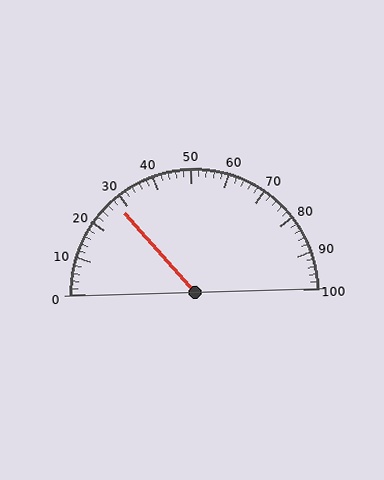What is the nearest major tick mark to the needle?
The nearest major tick mark is 30.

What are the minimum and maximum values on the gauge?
The gauge ranges from 0 to 100.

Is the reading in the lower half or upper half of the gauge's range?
The reading is in the lower half of the range (0 to 100).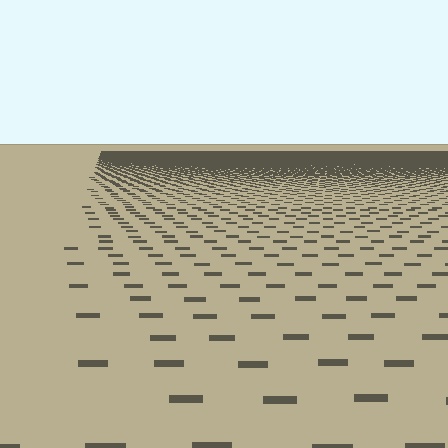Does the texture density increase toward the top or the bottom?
Density increases toward the top.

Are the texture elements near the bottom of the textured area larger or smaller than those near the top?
Larger. Near the bottom, elements are closer to the viewer and appear at a bigger on-screen size.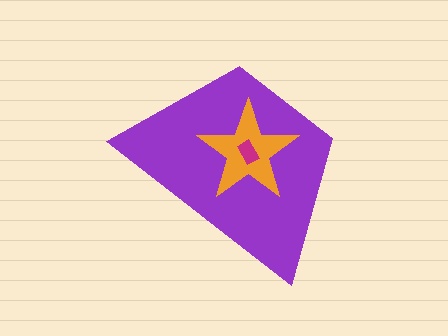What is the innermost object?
The magenta rectangle.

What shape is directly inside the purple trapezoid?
The orange star.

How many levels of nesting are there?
3.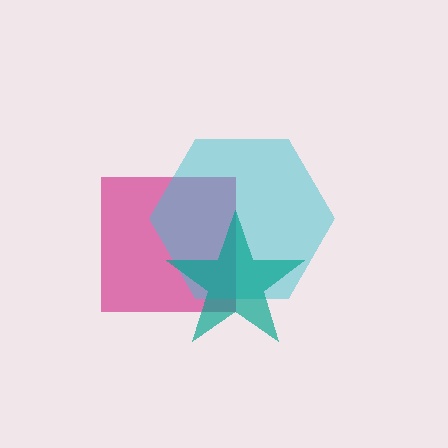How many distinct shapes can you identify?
There are 3 distinct shapes: a magenta square, a cyan hexagon, a teal star.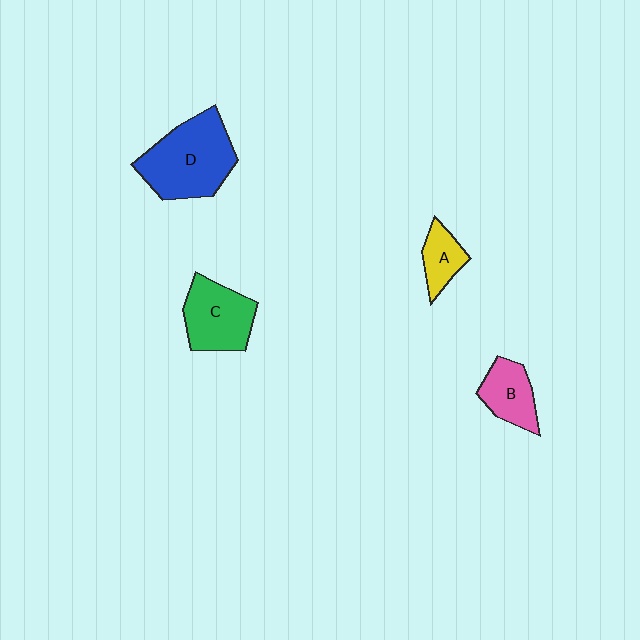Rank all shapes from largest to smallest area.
From largest to smallest: D (blue), C (green), B (pink), A (yellow).